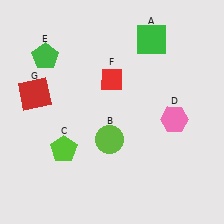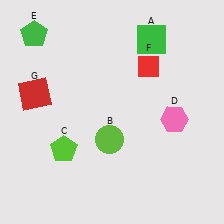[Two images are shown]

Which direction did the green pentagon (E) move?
The green pentagon (E) moved up.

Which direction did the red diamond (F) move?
The red diamond (F) moved right.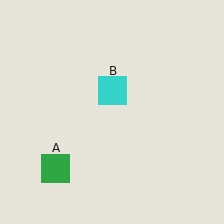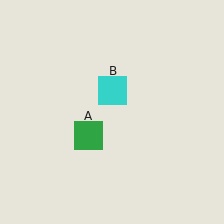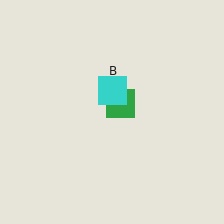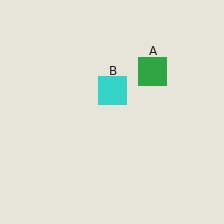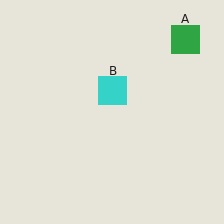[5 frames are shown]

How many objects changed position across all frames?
1 object changed position: green square (object A).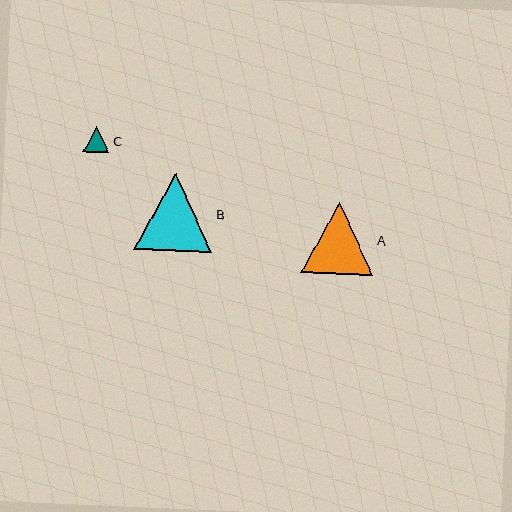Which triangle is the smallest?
Triangle C is the smallest with a size of approximately 26 pixels.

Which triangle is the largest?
Triangle B is the largest with a size of approximately 78 pixels.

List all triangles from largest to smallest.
From largest to smallest: B, A, C.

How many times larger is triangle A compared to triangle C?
Triangle A is approximately 2.7 times the size of triangle C.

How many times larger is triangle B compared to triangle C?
Triangle B is approximately 3.0 times the size of triangle C.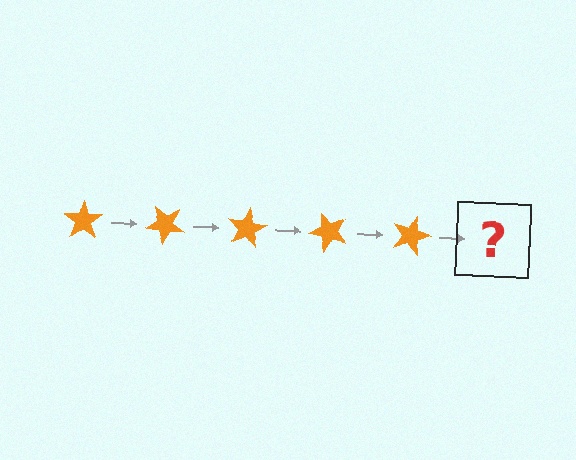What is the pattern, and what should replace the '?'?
The pattern is that the star rotates 40 degrees each step. The '?' should be an orange star rotated 200 degrees.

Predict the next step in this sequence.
The next step is an orange star rotated 200 degrees.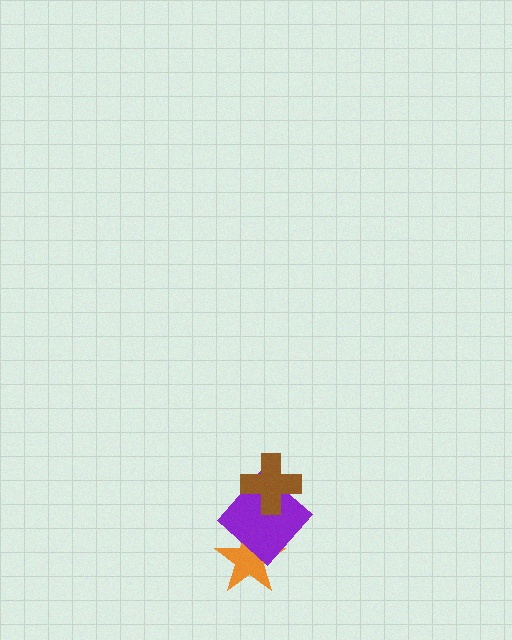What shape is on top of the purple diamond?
The brown cross is on top of the purple diamond.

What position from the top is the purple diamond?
The purple diamond is 2nd from the top.